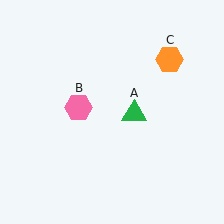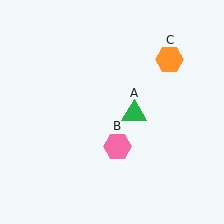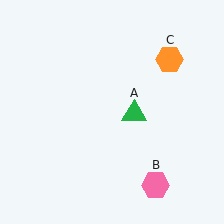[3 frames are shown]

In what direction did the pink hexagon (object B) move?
The pink hexagon (object B) moved down and to the right.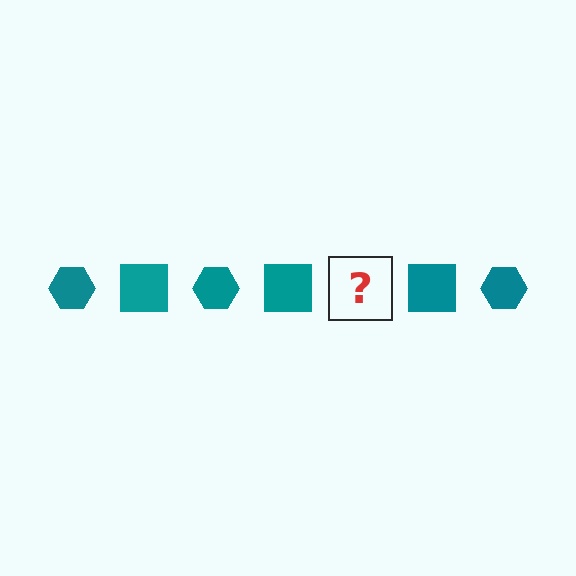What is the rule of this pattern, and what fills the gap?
The rule is that the pattern cycles through hexagon, square shapes in teal. The gap should be filled with a teal hexagon.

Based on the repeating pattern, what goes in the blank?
The blank should be a teal hexagon.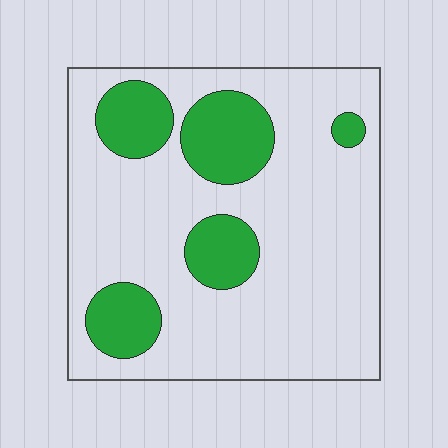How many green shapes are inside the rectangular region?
5.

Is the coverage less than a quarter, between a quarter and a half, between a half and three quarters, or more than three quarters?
Less than a quarter.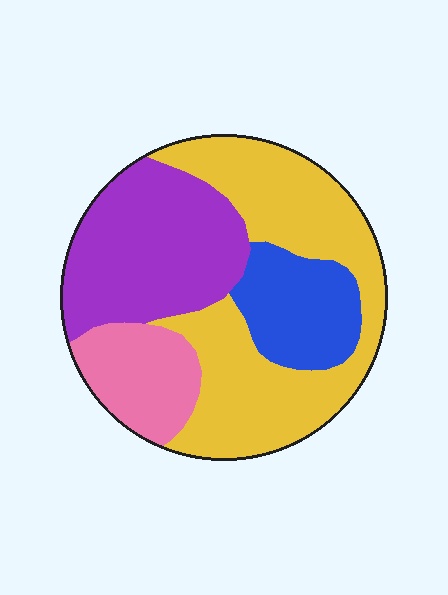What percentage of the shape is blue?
Blue takes up about one sixth (1/6) of the shape.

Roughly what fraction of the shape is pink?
Pink covers about 15% of the shape.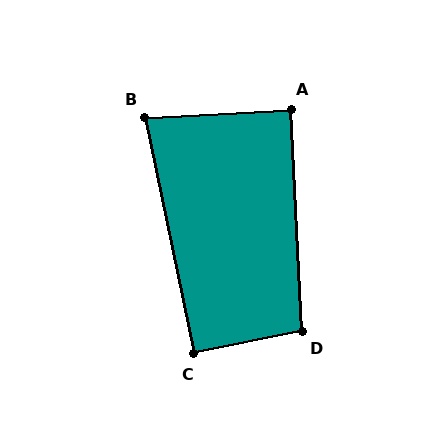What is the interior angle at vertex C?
Approximately 90 degrees (approximately right).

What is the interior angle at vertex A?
Approximately 90 degrees (approximately right).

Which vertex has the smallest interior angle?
B, at approximately 82 degrees.